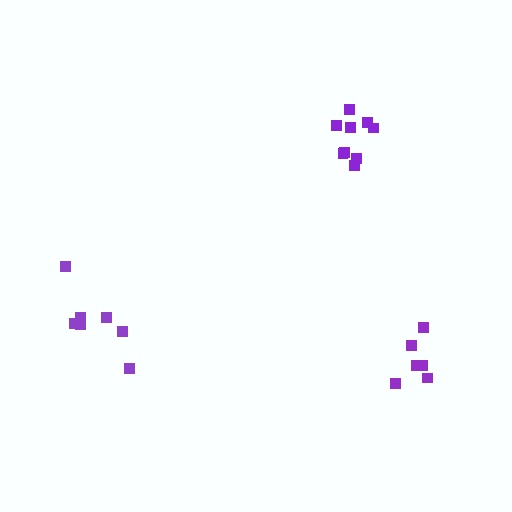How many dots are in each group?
Group 1: 6 dots, Group 2: 7 dots, Group 3: 9 dots (22 total).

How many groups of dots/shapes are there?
There are 3 groups.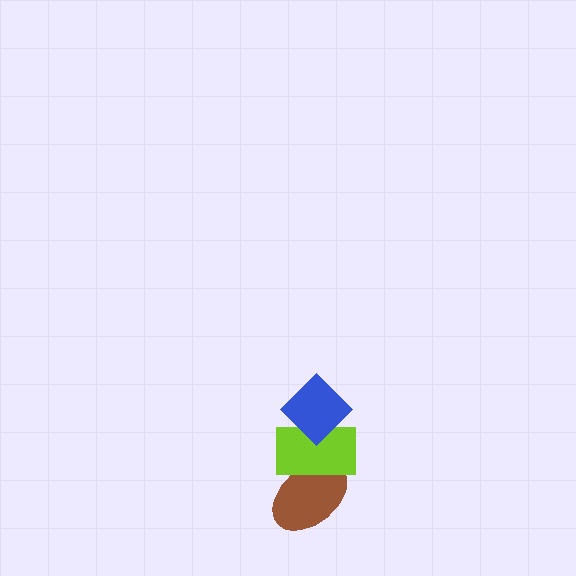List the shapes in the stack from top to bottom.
From top to bottom: the blue diamond, the lime rectangle, the brown ellipse.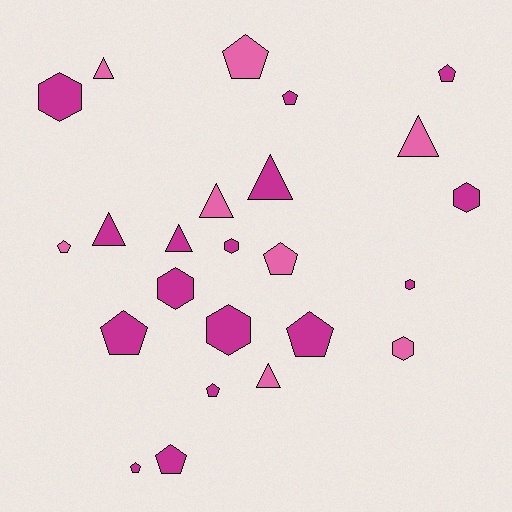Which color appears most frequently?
Magenta, with 16 objects.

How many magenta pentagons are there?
There are 7 magenta pentagons.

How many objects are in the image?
There are 24 objects.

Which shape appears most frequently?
Pentagon, with 10 objects.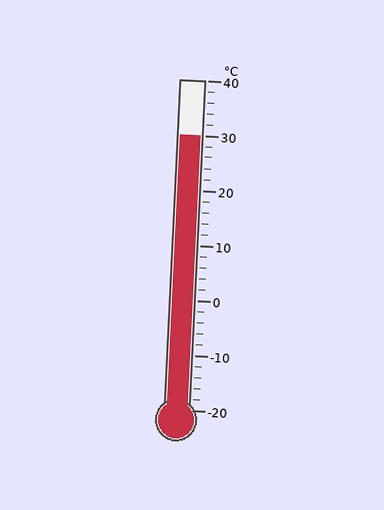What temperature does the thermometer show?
The thermometer shows approximately 30°C.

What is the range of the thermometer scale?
The thermometer scale ranges from -20°C to 40°C.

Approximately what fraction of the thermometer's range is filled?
The thermometer is filled to approximately 85% of its range.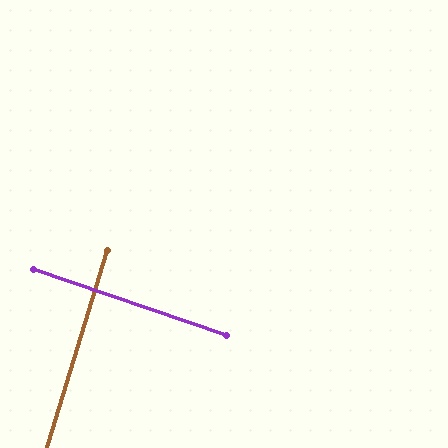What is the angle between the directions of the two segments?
Approximately 88 degrees.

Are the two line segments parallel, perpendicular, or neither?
Perpendicular — they meet at approximately 88°.